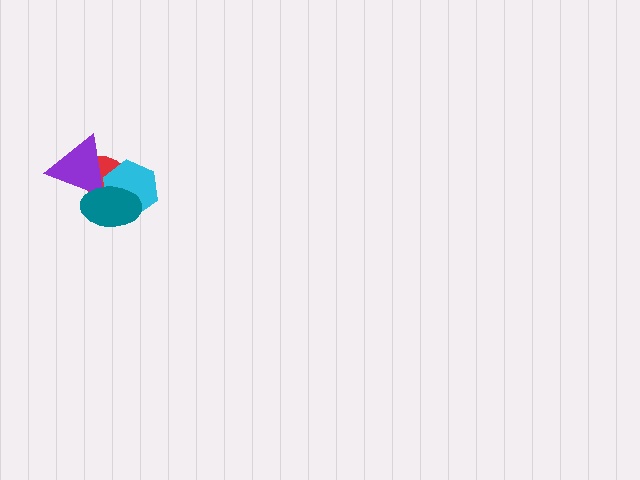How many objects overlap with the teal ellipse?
3 objects overlap with the teal ellipse.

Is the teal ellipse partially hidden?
No, no other shape covers it.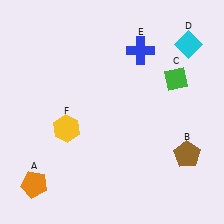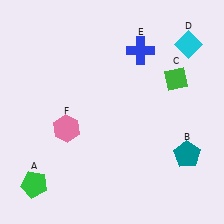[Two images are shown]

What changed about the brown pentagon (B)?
In Image 1, B is brown. In Image 2, it changed to teal.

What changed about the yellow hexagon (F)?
In Image 1, F is yellow. In Image 2, it changed to pink.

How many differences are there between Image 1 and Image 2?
There are 3 differences between the two images.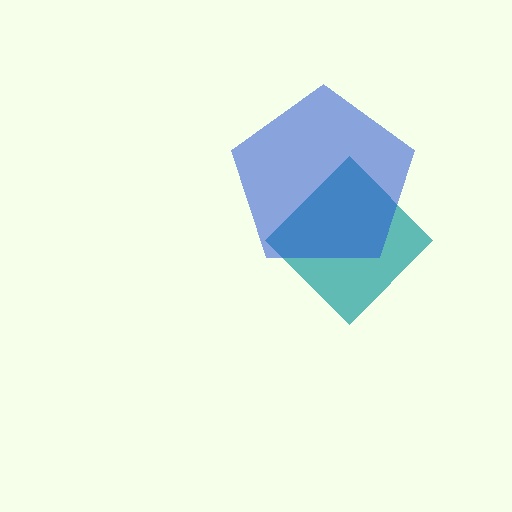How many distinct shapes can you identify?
There are 2 distinct shapes: a teal diamond, a blue pentagon.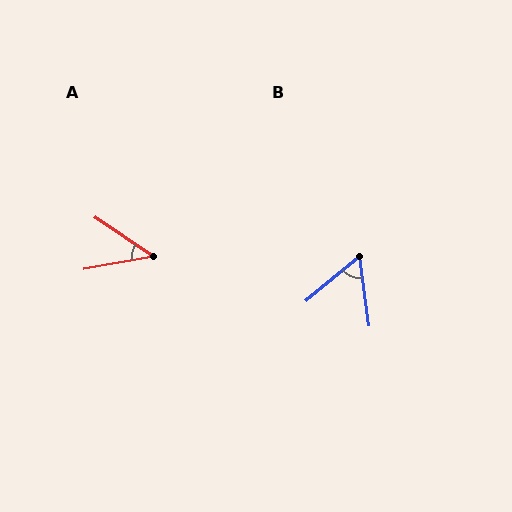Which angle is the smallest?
A, at approximately 44 degrees.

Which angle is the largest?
B, at approximately 58 degrees.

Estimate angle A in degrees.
Approximately 44 degrees.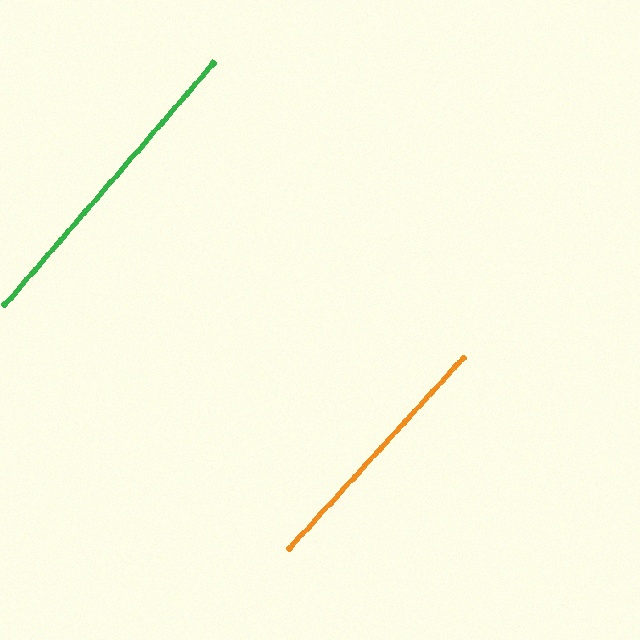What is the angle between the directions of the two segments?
Approximately 2 degrees.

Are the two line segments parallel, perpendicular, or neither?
Parallel — their directions differ by only 1.7°.